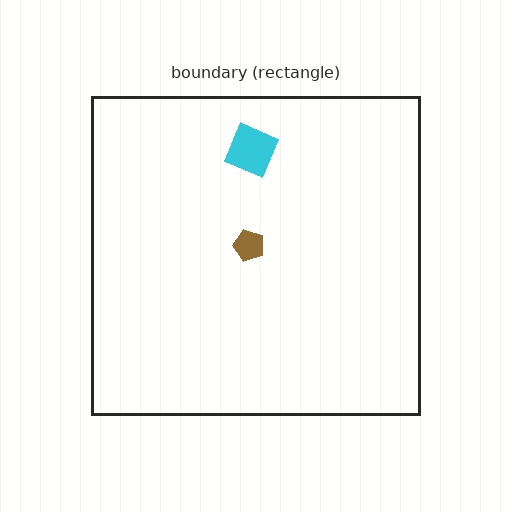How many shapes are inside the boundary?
2 inside, 0 outside.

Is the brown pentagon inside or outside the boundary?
Inside.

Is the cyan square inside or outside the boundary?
Inside.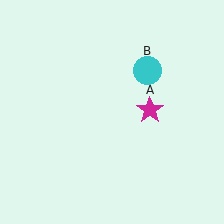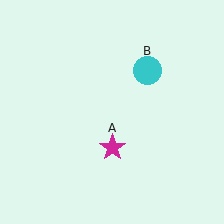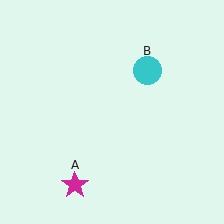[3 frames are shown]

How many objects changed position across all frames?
1 object changed position: magenta star (object A).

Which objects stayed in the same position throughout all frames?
Cyan circle (object B) remained stationary.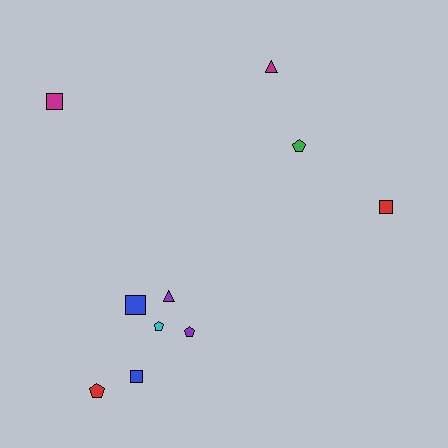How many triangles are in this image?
There are 2 triangles.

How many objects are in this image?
There are 10 objects.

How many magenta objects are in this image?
There are 2 magenta objects.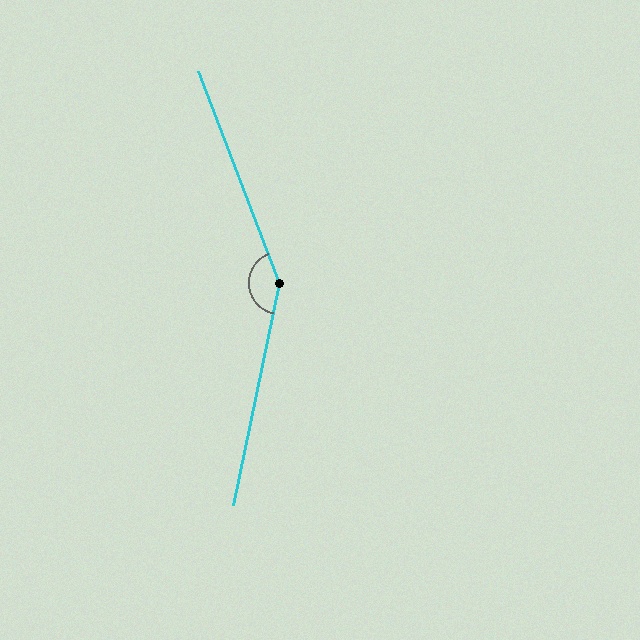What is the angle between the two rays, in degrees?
Approximately 147 degrees.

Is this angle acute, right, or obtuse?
It is obtuse.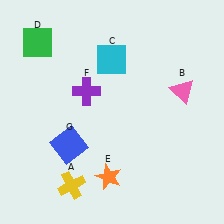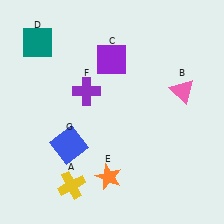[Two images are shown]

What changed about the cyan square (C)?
In Image 1, C is cyan. In Image 2, it changed to purple.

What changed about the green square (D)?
In Image 1, D is green. In Image 2, it changed to teal.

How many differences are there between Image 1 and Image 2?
There are 2 differences between the two images.